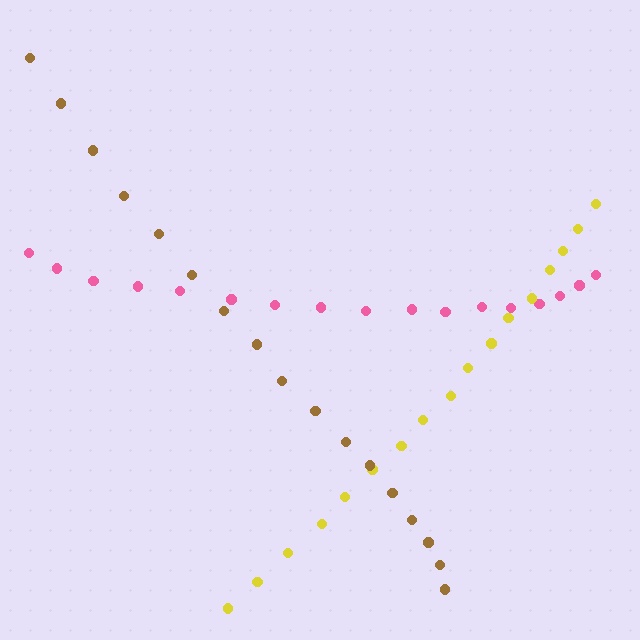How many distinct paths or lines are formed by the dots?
There are 3 distinct paths.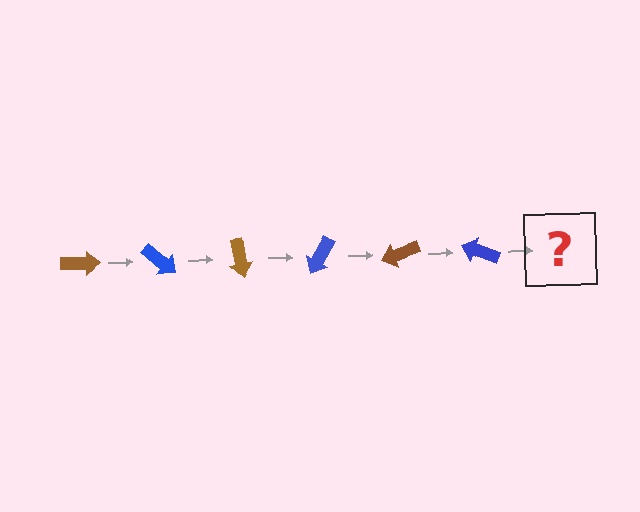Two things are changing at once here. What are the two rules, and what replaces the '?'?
The two rules are that it rotates 40 degrees each step and the color cycles through brown and blue. The '?' should be a brown arrow, rotated 240 degrees from the start.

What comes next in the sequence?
The next element should be a brown arrow, rotated 240 degrees from the start.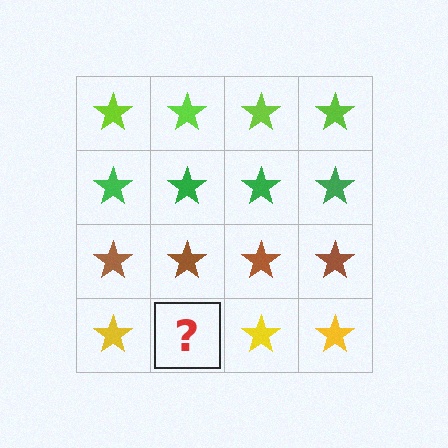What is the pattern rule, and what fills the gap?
The rule is that each row has a consistent color. The gap should be filled with a yellow star.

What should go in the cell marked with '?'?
The missing cell should contain a yellow star.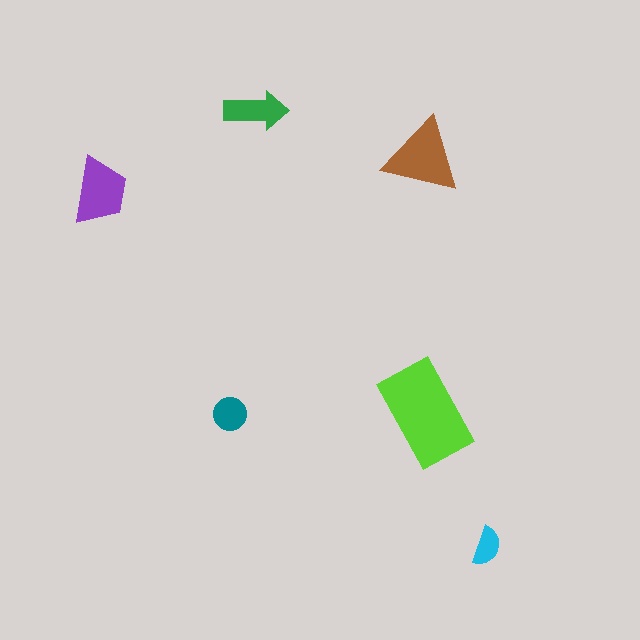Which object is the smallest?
The cyan semicircle.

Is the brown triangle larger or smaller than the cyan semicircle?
Larger.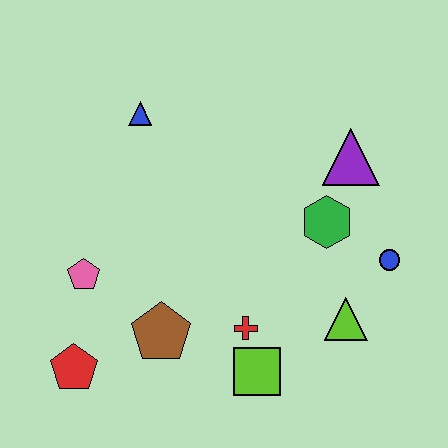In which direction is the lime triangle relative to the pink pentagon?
The lime triangle is to the right of the pink pentagon.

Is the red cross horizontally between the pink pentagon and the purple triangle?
Yes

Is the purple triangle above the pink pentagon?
Yes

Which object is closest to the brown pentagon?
The red cross is closest to the brown pentagon.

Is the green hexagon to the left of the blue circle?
Yes